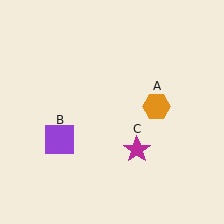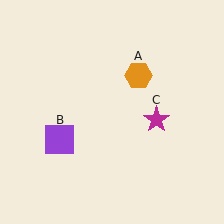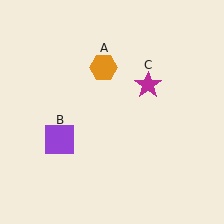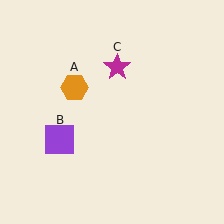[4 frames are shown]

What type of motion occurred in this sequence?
The orange hexagon (object A), magenta star (object C) rotated counterclockwise around the center of the scene.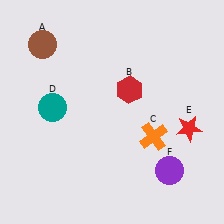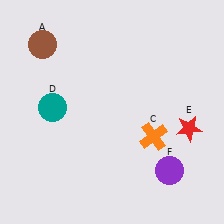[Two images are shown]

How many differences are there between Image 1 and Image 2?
There is 1 difference between the two images.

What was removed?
The red hexagon (B) was removed in Image 2.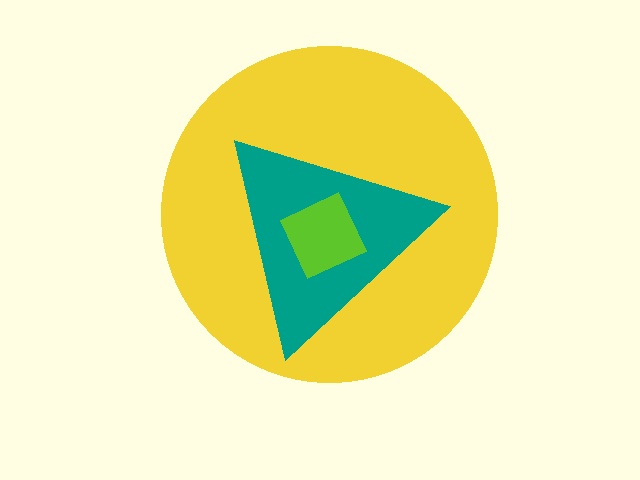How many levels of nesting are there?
3.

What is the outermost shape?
The yellow circle.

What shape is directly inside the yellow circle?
The teal triangle.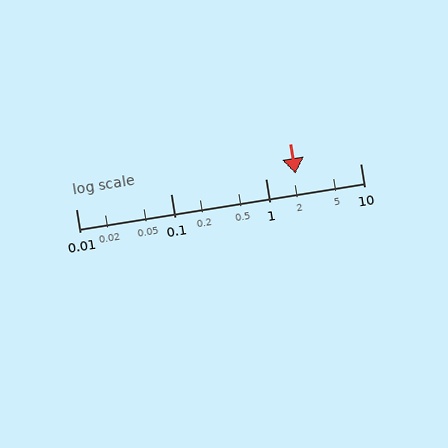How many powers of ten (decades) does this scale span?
The scale spans 3 decades, from 0.01 to 10.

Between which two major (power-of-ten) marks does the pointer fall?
The pointer is between 1 and 10.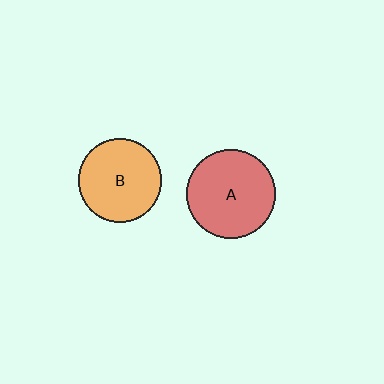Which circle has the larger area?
Circle A (red).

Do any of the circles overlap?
No, none of the circles overlap.